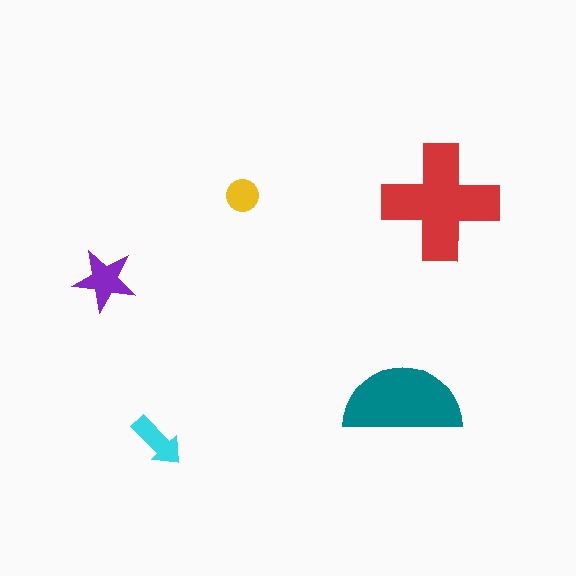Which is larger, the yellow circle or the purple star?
The purple star.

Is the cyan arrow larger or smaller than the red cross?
Smaller.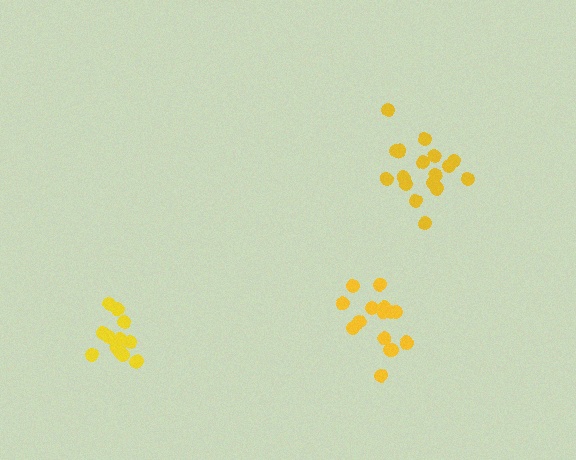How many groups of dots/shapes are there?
There are 3 groups.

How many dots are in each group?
Group 1: 17 dots, Group 2: 15 dots, Group 3: 12 dots (44 total).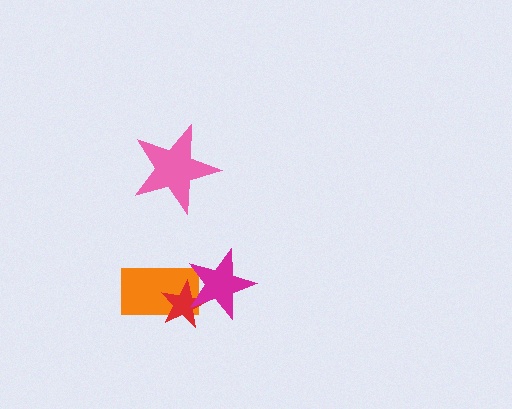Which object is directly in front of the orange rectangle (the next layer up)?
The red star is directly in front of the orange rectangle.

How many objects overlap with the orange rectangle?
2 objects overlap with the orange rectangle.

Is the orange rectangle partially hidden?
Yes, it is partially covered by another shape.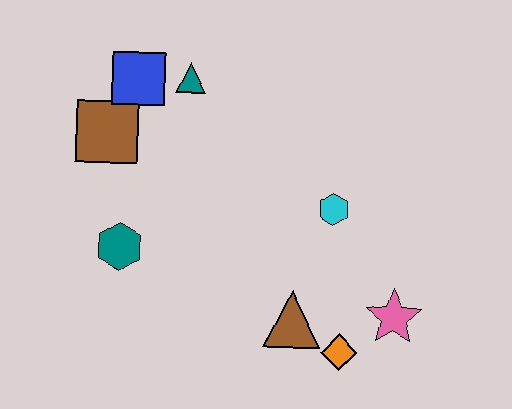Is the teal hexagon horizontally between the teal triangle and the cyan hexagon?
No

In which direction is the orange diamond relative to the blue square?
The orange diamond is below the blue square.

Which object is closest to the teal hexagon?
The brown square is closest to the teal hexagon.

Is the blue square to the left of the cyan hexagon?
Yes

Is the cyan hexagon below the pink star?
No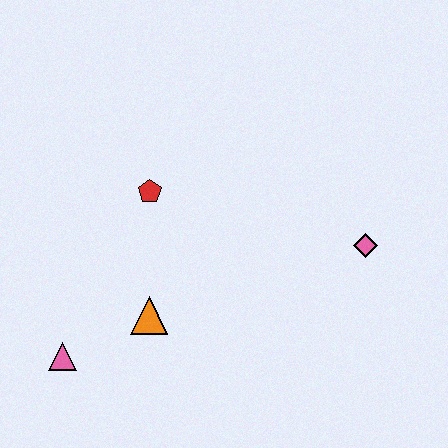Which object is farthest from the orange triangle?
The pink diamond is farthest from the orange triangle.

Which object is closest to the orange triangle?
The pink triangle is closest to the orange triangle.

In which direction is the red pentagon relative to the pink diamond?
The red pentagon is to the left of the pink diamond.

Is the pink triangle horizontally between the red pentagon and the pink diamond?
No